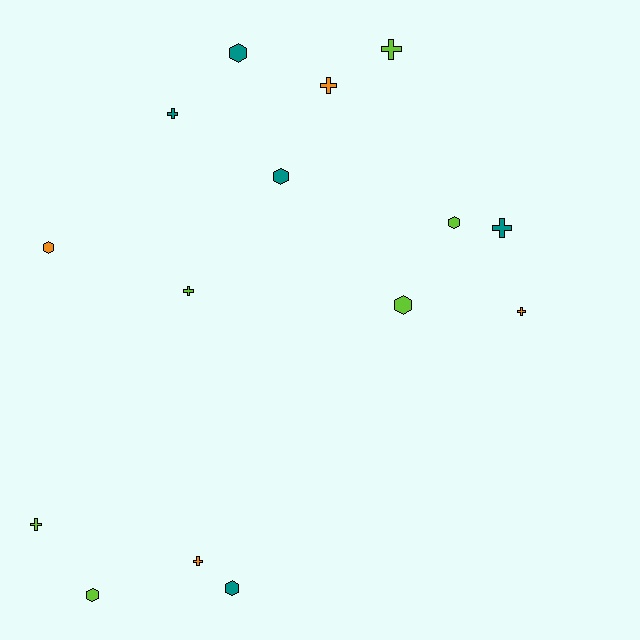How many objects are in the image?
There are 15 objects.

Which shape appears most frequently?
Cross, with 8 objects.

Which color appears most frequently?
Lime, with 6 objects.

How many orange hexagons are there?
There is 1 orange hexagon.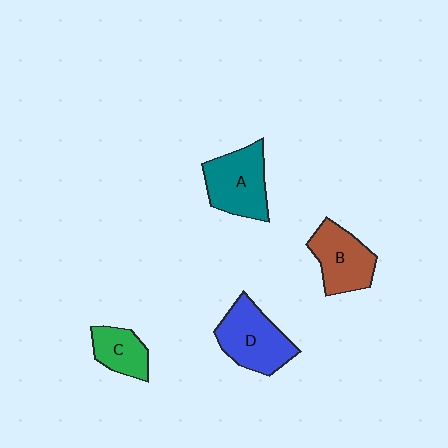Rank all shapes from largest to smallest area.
From largest to smallest: D (blue), A (teal), B (brown), C (green).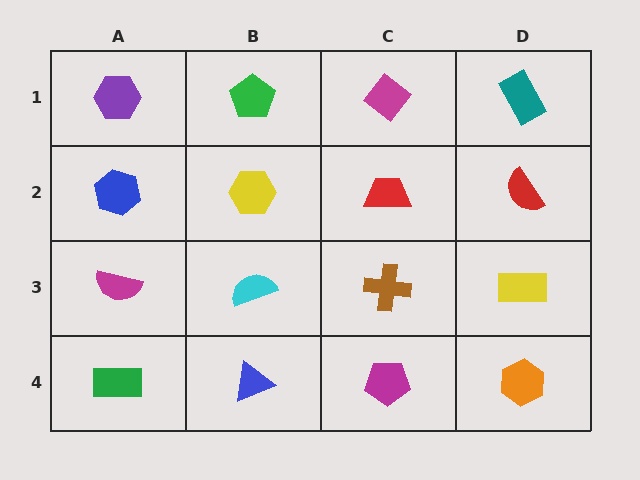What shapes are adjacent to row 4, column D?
A yellow rectangle (row 3, column D), a magenta pentagon (row 4, column C).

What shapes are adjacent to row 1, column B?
A yellow hexagon (row 2, column B), a purple hexagon (row 1, column A), a magenta diamond (row 1, column C).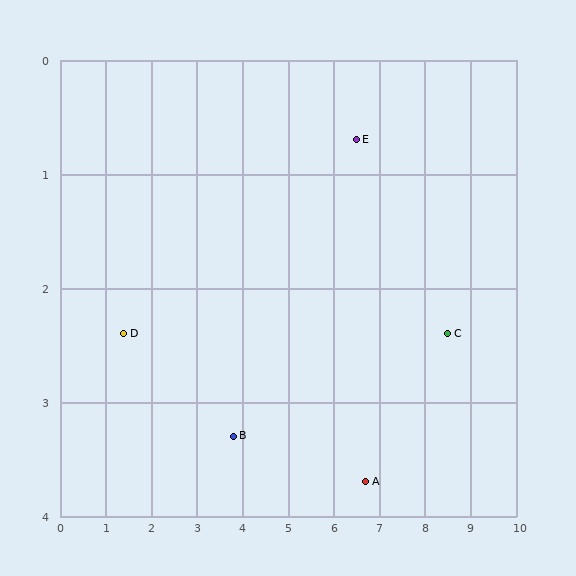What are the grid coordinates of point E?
Point E is at approximately (6.5, 0.7).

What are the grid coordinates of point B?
Point B is at approximately (3.8, 3.3).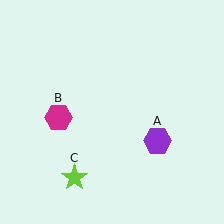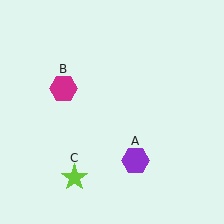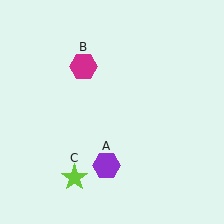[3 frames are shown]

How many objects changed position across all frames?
2 objects changed position: purple hexagon (object A), magenta hexagon (object B).